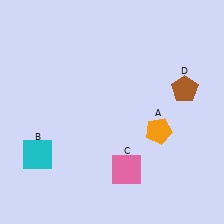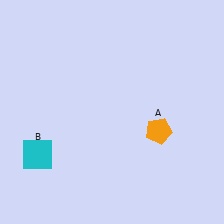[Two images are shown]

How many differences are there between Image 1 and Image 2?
There are 2 differences between the two images.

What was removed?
The pink square (C), the brown pentagon (D) were removed in Image 2.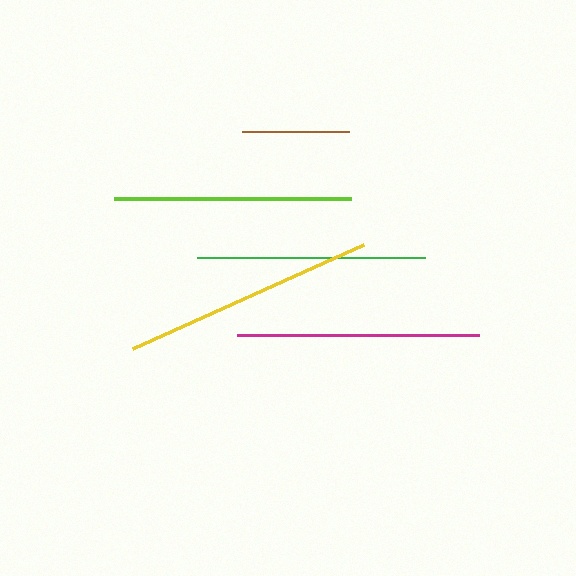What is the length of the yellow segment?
The yellow segment is approximately 254 pixels long.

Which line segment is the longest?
The yellow line is the longest at approximately 254 pixels.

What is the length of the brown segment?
The brown segment is approximately 107 pixels long.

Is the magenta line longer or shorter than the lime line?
The magenta line is longer than the lime line.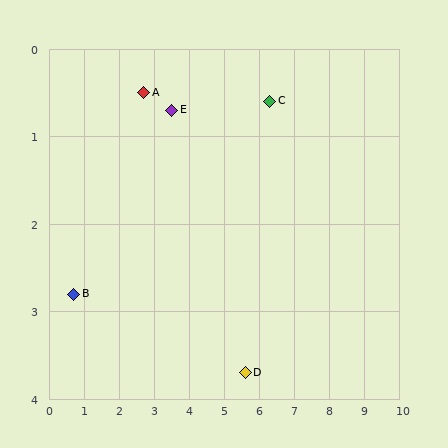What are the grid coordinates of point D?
Point D is at approximately (5.6, 3.7).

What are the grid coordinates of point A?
Point A is at approximately (2.7, 0.5).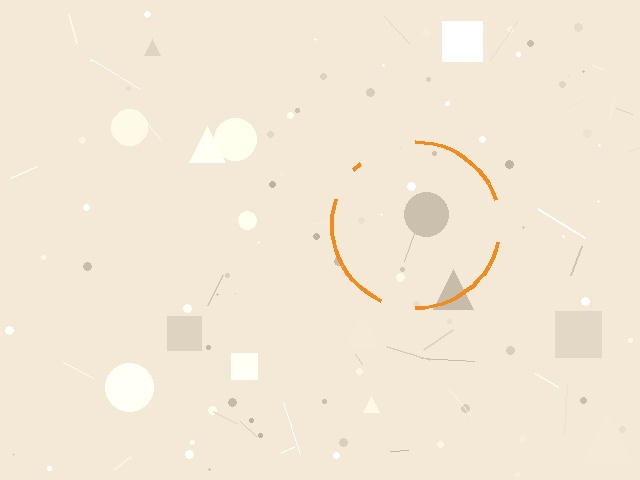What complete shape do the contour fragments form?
The contour fragments form a circle.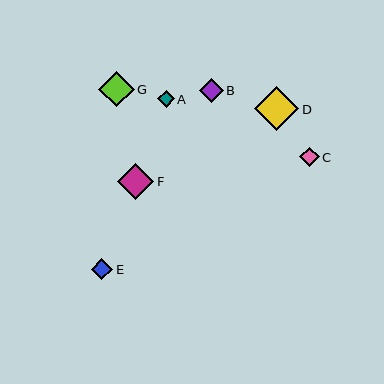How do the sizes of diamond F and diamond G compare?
Diamond F and diamond G are approximately the same size.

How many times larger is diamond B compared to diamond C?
Diamond B is approximately 1.2 times the size of diamond C.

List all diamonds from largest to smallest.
From largest to smallest: D, F, G, B, E, C, A.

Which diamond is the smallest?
Diamond A is the smallest with a size of approximately 16 pixels.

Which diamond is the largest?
Diamond D is the largest with a size of approximately 44 pixels.